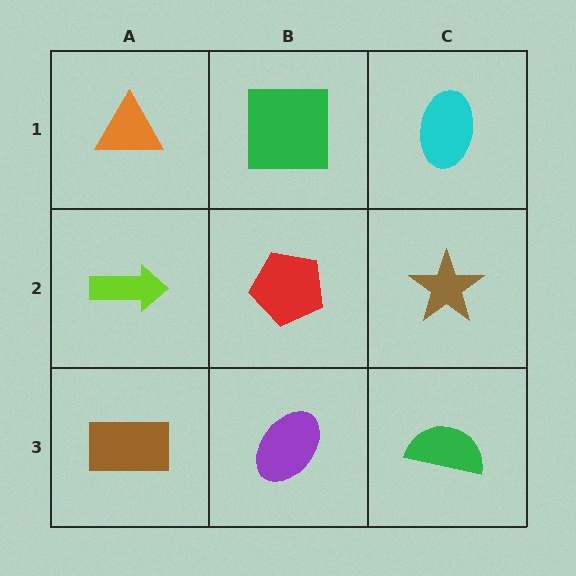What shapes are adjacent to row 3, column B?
A red pentagon (row 2, column B), a brown rectangle (row 3, column A), a green semicircle (row 3, column C).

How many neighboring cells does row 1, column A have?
2.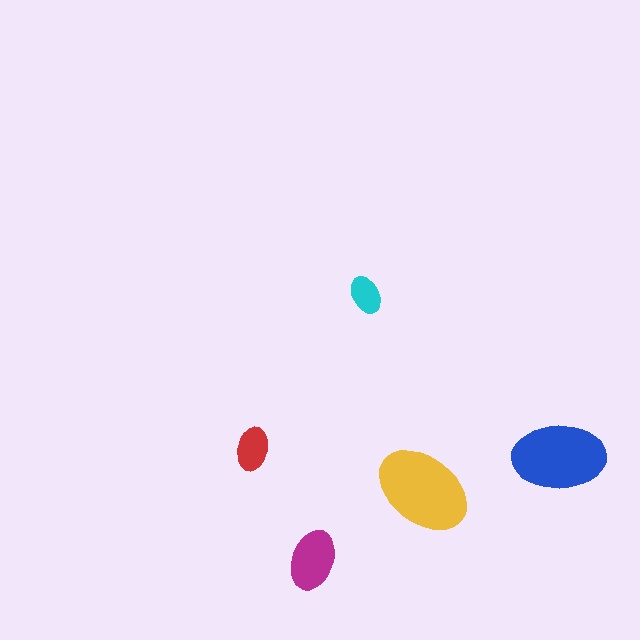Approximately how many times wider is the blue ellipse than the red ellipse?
About 2 times wider.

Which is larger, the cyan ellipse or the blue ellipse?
The blue one.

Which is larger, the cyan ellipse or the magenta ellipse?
The magenta one.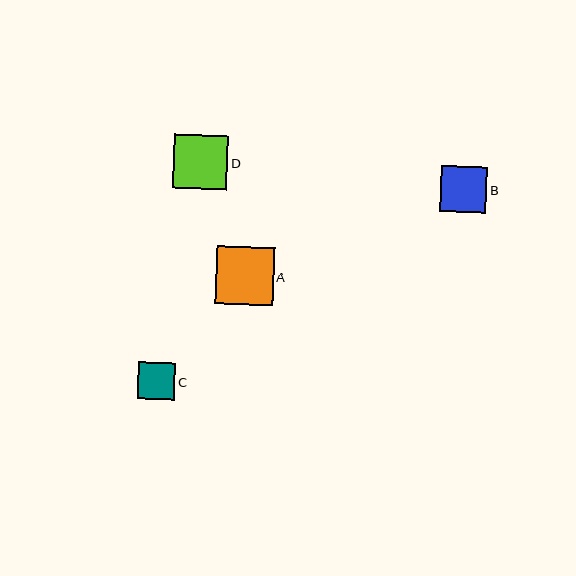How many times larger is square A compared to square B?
Square A is approximately 1.3 times the size of square B.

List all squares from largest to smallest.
From largest to smallest: A, D, B, C.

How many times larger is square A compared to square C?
Square A is approximately 1.6 times the size of square C.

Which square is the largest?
Square A is the largest with a size of approximately 58 pixels.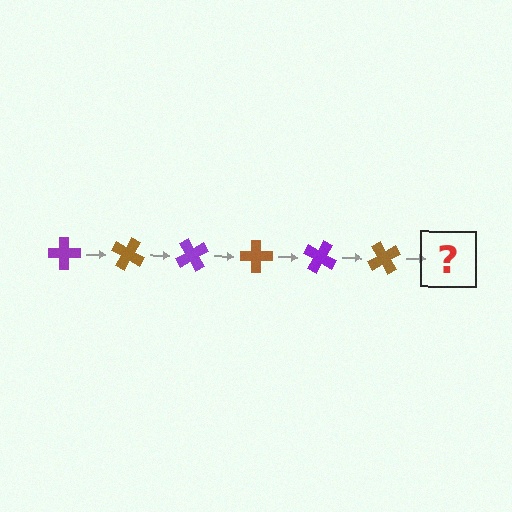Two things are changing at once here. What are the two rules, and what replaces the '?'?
The two rules are that it rotates 30 degrees each step and the color cycles through purple and brown. The '?' should be a purple cross, rotated 180 degrees from the start.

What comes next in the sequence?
The next element should be a purple cross, rotated 180 degrees from the start.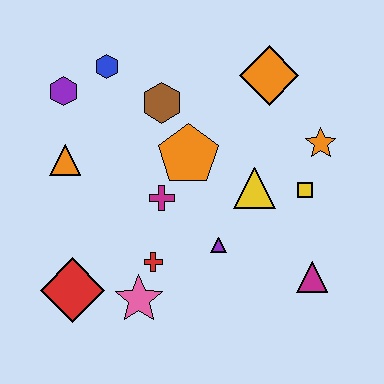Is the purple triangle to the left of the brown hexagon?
No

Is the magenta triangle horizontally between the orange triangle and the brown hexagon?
No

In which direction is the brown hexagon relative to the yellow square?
The brown hexagon is to the left of the yellow square.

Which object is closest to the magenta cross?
The orange pentagon is closest to the magenta cross.